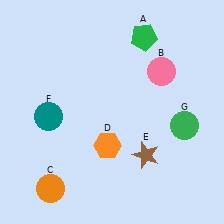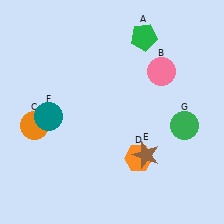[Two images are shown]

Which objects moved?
The objects that moved are: the orange circle (C), the orange hexagon (D).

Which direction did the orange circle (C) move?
The orange circle (C) moved up.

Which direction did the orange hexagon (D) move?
The orange hexagon (D) moved right.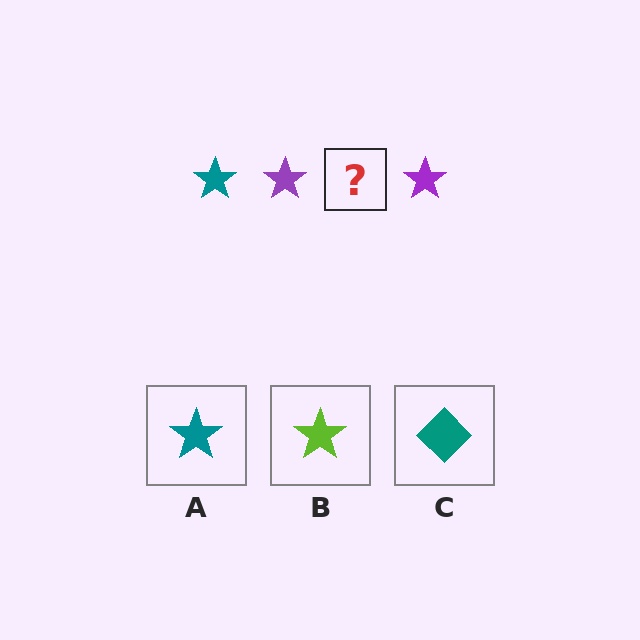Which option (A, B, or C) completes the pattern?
A.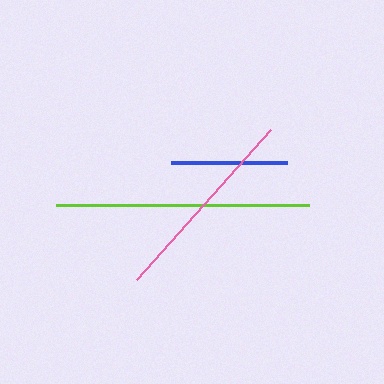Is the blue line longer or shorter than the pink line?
The pink line is longer than the blue line.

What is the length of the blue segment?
The blue segment is approximately 116 pixels long.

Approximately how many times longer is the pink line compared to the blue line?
The pink line is approximately 1.7 times the length of the blue line.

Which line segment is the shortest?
The blue line is the shortest at approximately 116 pixels.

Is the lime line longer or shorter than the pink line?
The lime line is longer than the pink line.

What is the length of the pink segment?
The pink segment is approximately 201 pixels long.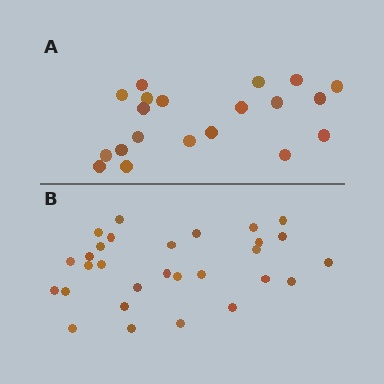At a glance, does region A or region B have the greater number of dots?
Region B (the bottom region) has more dots.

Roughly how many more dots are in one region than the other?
Region B has roughly 8 or so more dots than region A.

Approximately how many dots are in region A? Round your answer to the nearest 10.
About 20 dots.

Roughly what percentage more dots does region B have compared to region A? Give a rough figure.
About 45% more.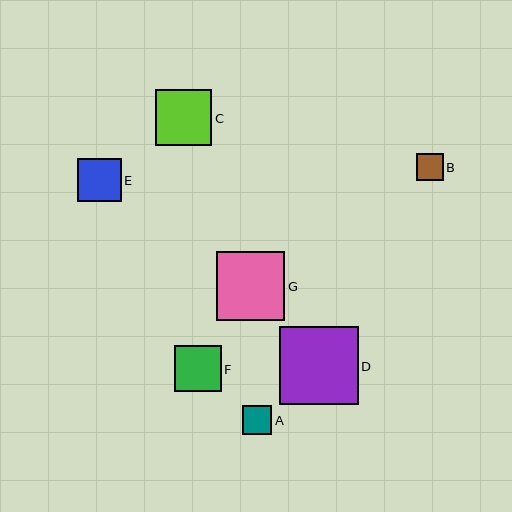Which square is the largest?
Square D is the largest with a size of approximately 79 pixels.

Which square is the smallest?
Square B is the smallest with a size of approximately 27 pixels.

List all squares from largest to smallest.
From largest to smallest: D, G, C, F, E, A, B.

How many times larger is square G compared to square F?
Square G is approximately 1.5 times the size of square F.